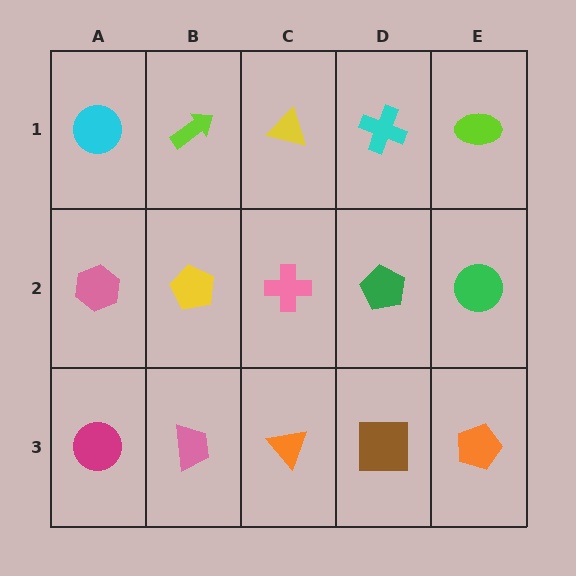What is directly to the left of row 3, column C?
A pink trapezoid.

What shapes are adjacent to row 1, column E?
A green circle (row 2, column E), a cyan cross (row 1, column D).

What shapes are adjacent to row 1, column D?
A green pentagon (row 2, column D), a yellow triangle (row 1, column C), a lime ellipse (row 1, column E).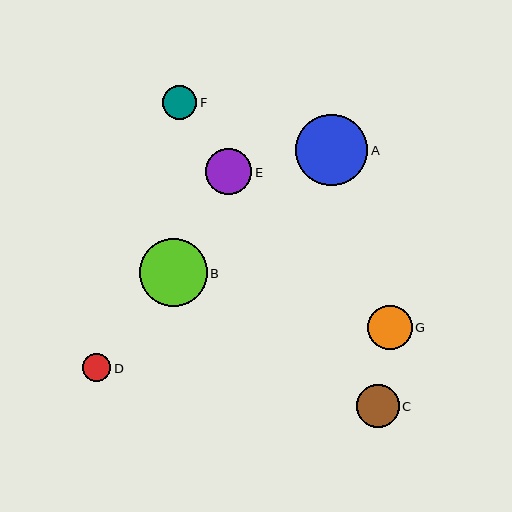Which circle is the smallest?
Circle D is the smallest with a size of approximately 28 pixels.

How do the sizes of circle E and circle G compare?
Circle E and circle G are approximately the same size.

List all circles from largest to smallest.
From largest to smallest: A, B, E, G, C, F, D.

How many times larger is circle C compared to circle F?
Circle C is approximately 1.3 times the size of circle F.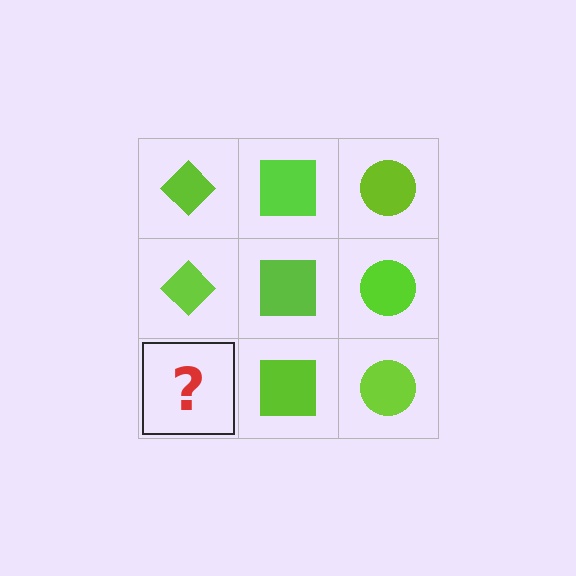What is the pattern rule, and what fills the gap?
The rule is that each column has a consistent shape. The gap should be filled with a lime diamond.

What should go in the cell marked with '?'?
The missing cell should contain a lime diamond.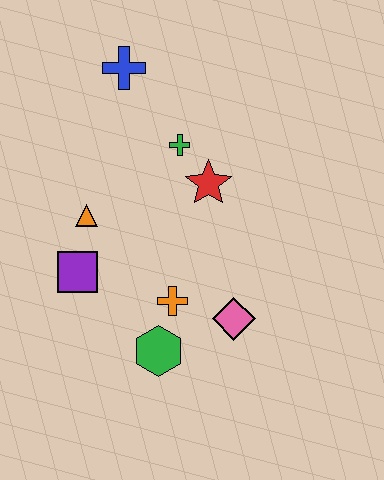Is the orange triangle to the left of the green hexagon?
Yes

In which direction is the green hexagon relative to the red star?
The green hexagon is below the red star.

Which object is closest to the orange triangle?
The purple square is closest to the orange triangle.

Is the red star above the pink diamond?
Yes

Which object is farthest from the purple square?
The blue cross is farthest from the purple square.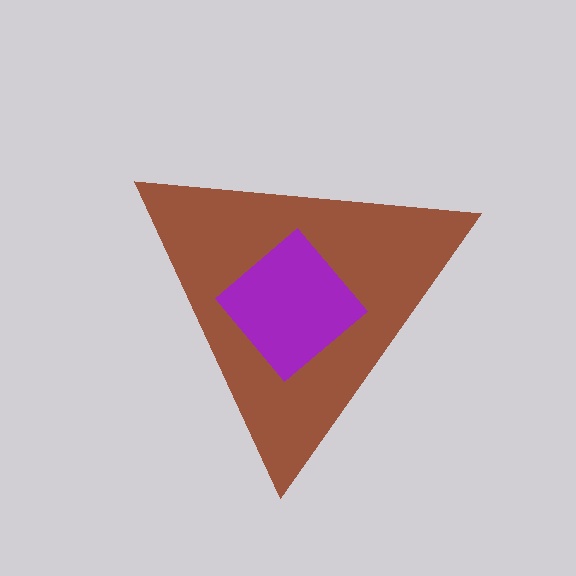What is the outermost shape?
The brown triangle.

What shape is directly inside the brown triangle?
The purple diamond.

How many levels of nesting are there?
2.